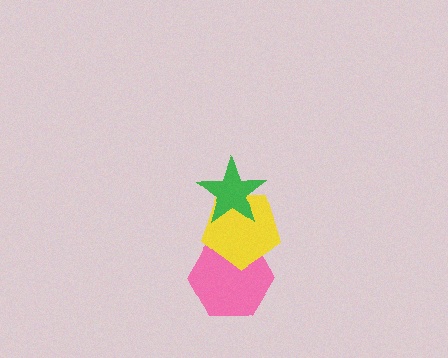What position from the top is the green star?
The green star is 1st from the top.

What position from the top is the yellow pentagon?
The yellow pentagon is 2nd from the top.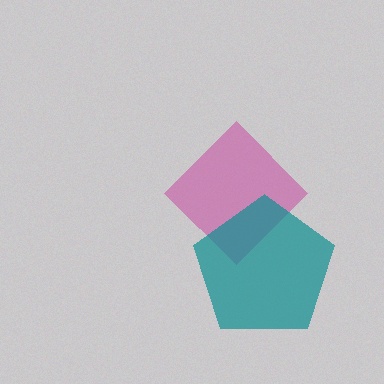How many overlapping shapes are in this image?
There are 2 overlapping shapes in the image.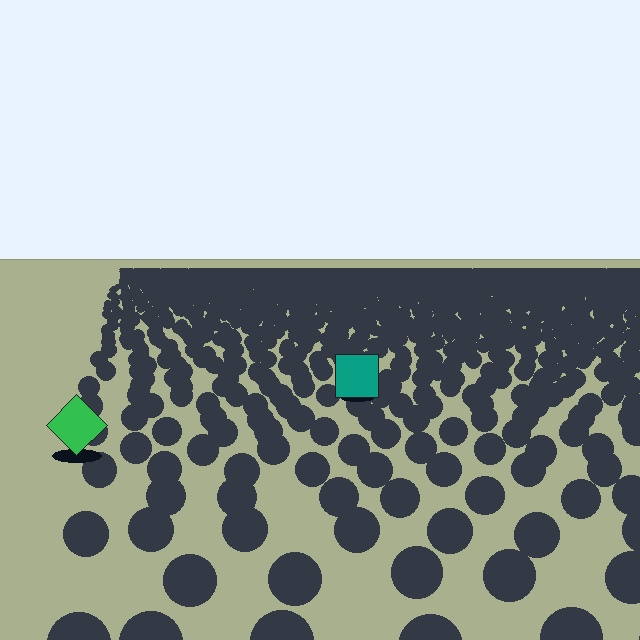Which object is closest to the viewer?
The green diamond is closest. The texture marks near it are larger and more spread out.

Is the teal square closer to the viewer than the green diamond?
No. The green diamond is closer — you can tell from the texture gradient: the ground texture is coarser near it.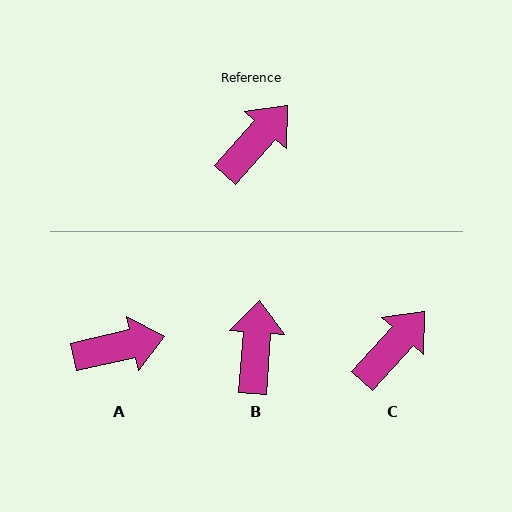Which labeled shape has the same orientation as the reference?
C.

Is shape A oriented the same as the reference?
No, it is off by about 35 degrees.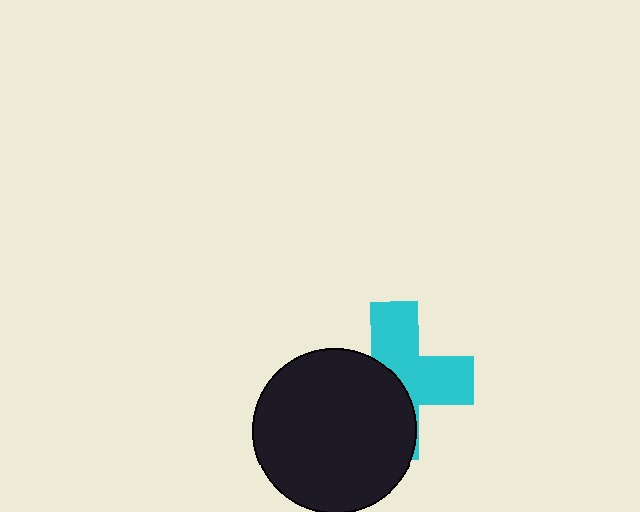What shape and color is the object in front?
The object in front is a black circle.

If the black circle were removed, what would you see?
You would see the complete cyan cross.